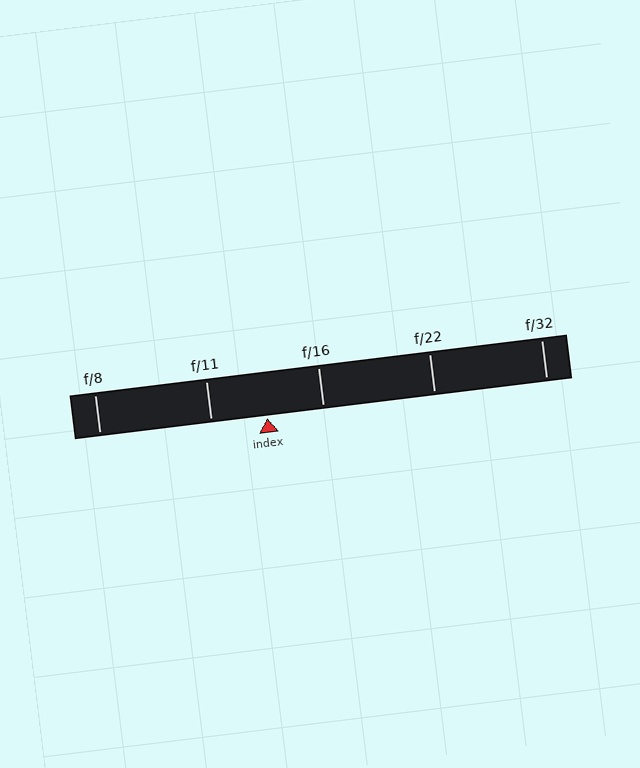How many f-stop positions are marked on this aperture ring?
There are 5 f-stop positions marked.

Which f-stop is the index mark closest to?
The index mark is closest to f/11.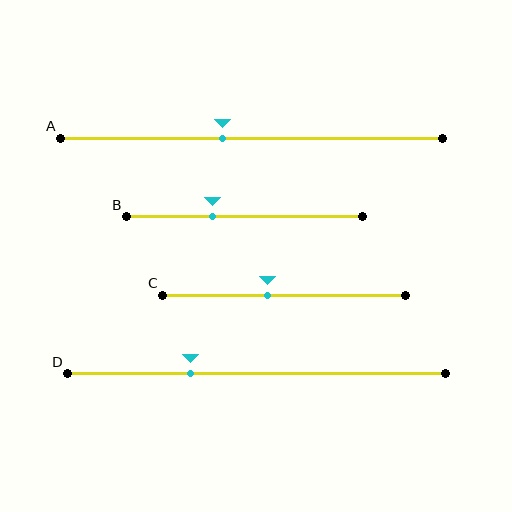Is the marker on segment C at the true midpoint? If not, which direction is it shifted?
No, the marker on segment C is shifted to the left by about 7% of the segment length.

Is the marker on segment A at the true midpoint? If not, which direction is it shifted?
No, the marker on segment A is shifted to the left by about 8% of the segment length.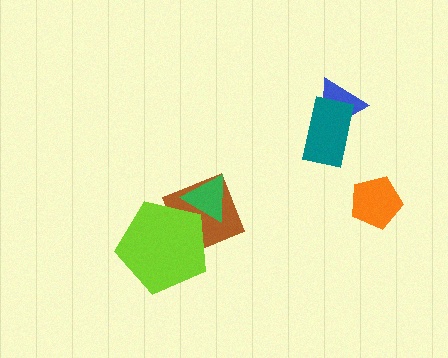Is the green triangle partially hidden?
Yes, it is partially covered by another shape.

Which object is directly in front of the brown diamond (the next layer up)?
The green triangle is directly in front of the brown diamond.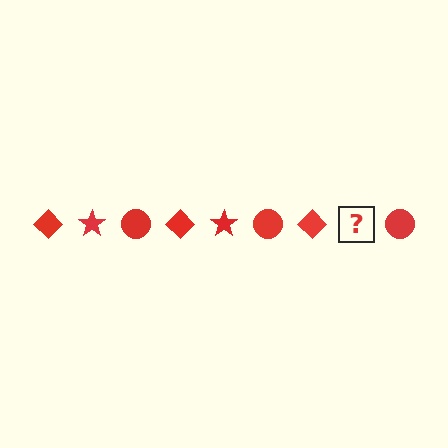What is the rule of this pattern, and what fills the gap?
The rule is that the pattern cycles through diamond, star, circle shapes in red. The gap should be filled with a red star.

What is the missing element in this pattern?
The missing element is a red star.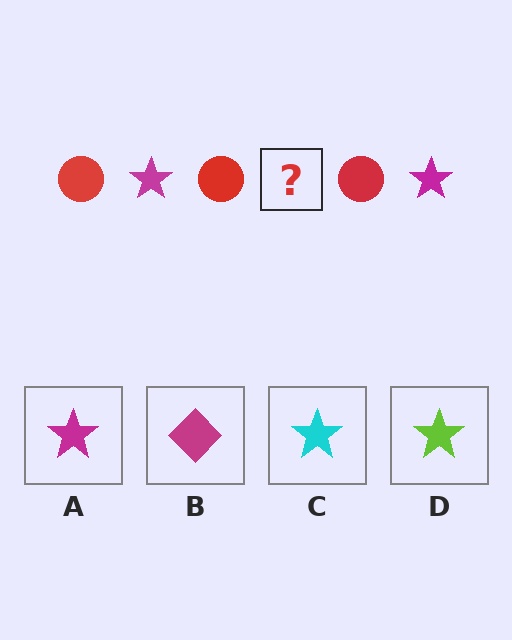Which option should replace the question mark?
Option A.